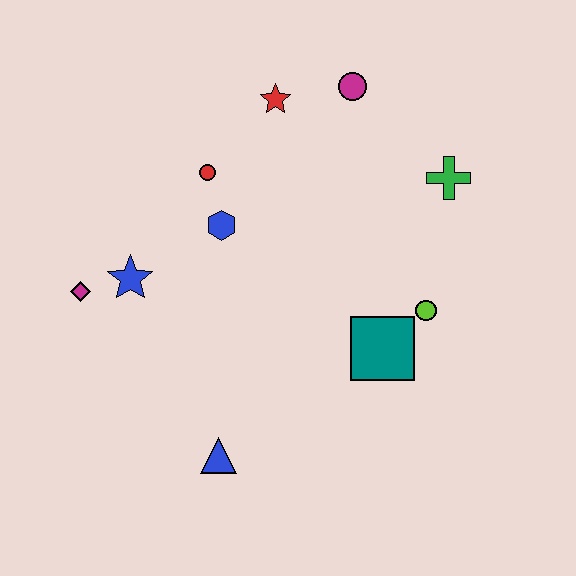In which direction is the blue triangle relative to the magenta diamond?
The blue triangle is below the magenta diamond.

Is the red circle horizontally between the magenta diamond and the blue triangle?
Yes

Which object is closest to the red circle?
The blue hexagon is closest to the red circle.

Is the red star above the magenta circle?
No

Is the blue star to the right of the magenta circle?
No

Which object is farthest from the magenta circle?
The blue triangle is farthest from the magenta circle.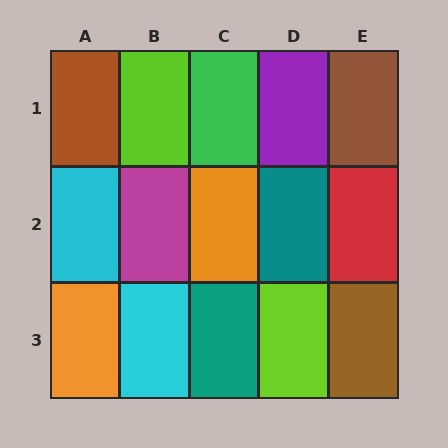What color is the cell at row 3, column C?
Teal.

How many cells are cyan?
2 cells are cyan.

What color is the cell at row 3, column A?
Orange.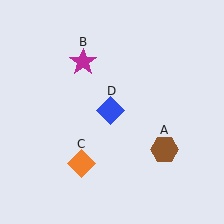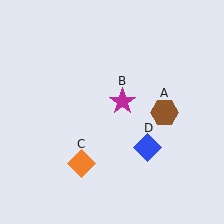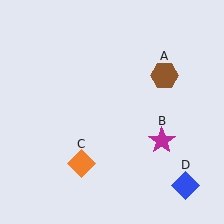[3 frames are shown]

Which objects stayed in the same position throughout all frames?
Orange diamond (object C) remained stationary.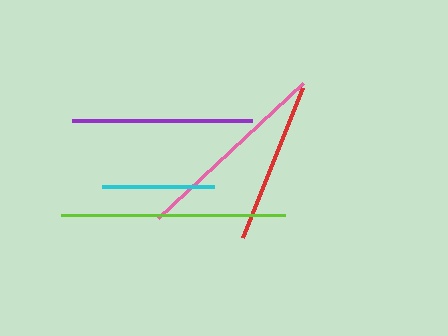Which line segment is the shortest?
The cyan line is the shortest at approximately 113 pixels.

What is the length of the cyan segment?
The cyan segment is approximately 113 pixels long.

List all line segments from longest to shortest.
From longest to shortest: lime, pink, purple, red, cyan.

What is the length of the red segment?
The red segment is approximately 161 pixels long.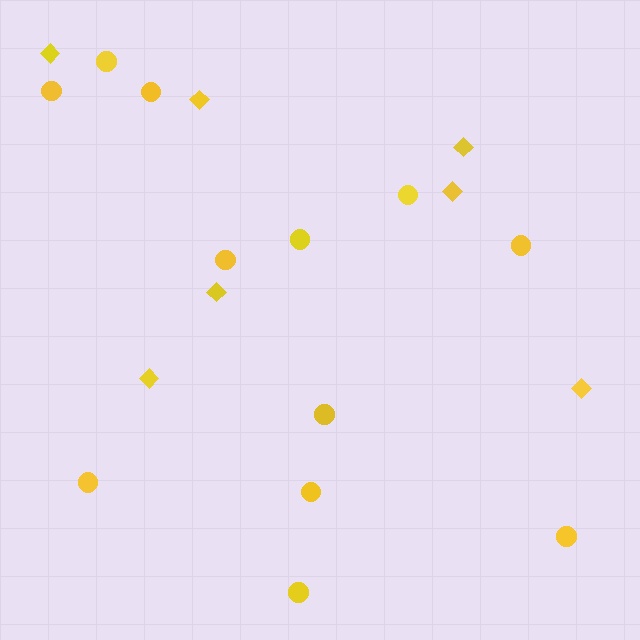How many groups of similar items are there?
There are 2 groups: one group of diamonds (7) and one group of circles (12).